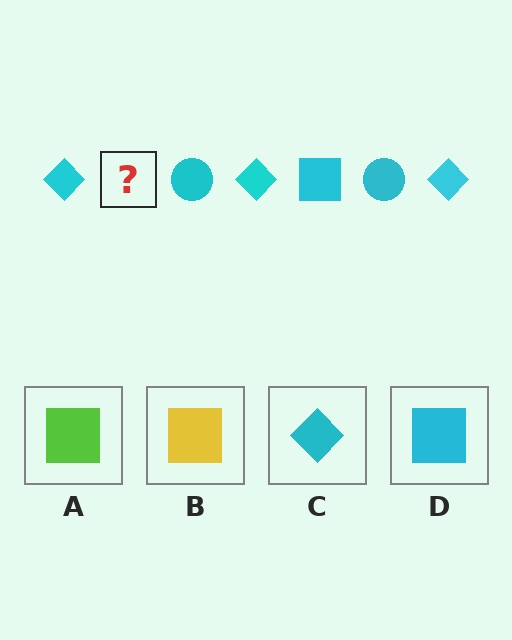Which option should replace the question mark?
Option D.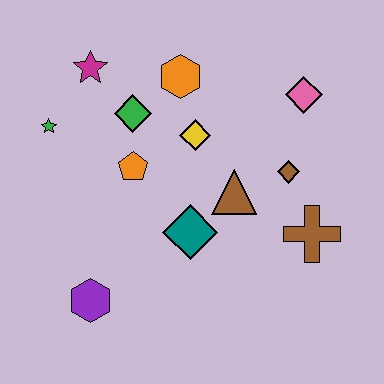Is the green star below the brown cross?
No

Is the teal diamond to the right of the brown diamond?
No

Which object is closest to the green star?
The magenta star is closest to the green star.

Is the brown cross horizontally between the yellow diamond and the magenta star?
No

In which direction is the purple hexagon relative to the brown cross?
The purple hexagon is to the left of the brown cross.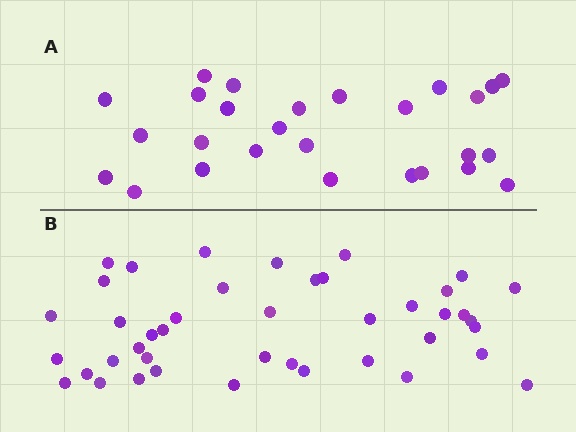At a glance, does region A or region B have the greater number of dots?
Region B (the bottom region) has more dots.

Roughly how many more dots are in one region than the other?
Region B has approximately 15 more dots than region A.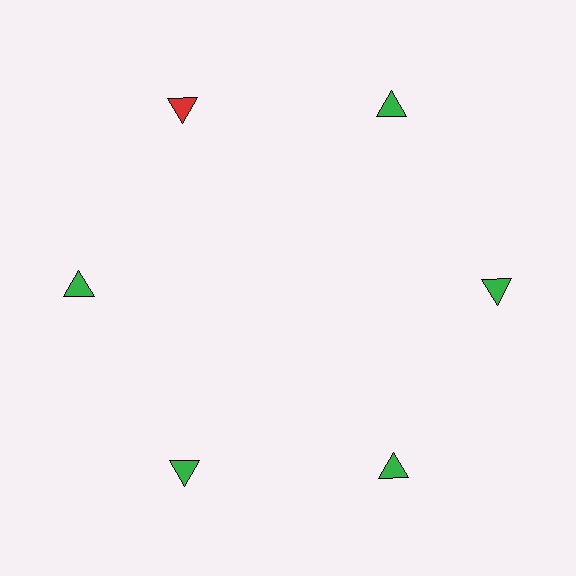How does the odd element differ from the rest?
It has a different color: red instead of green.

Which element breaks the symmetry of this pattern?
The red triangle at roughly the 11 o'clock position breaks the symmetry. All other shapes are green triangles.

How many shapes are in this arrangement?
There are 6 shapes arranged in a ring pattern.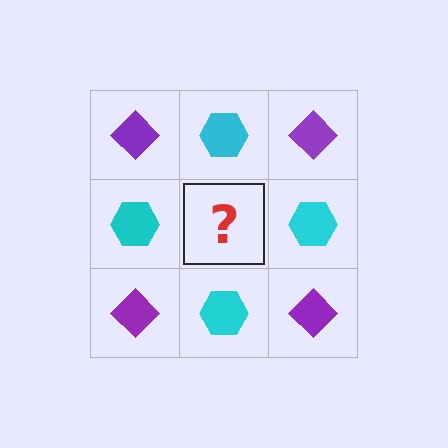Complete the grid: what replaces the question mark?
The question mark should be replaced with a purple diamond.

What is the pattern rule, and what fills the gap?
The rule is that it alternates purple diamond and cyan hexagon in a checkerboard pattern. The gap should be filled with a purple diamond.